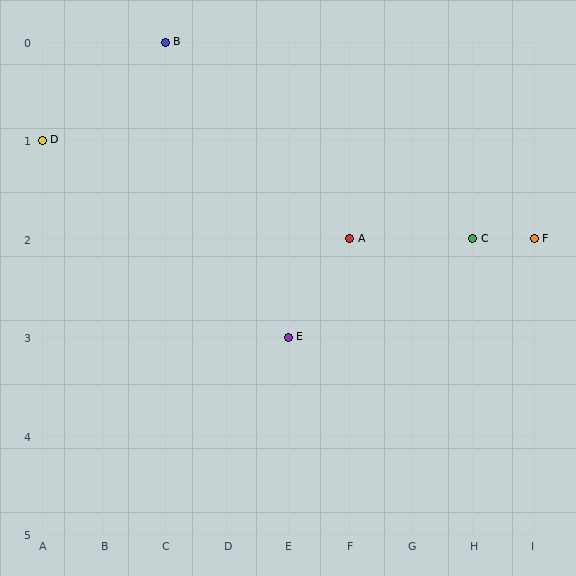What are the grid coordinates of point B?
Point B is at grid coordinates (C, 0).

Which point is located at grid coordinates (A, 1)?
Point D is at (A, 1).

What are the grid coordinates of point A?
Point A is at grid coordinates (F, 2).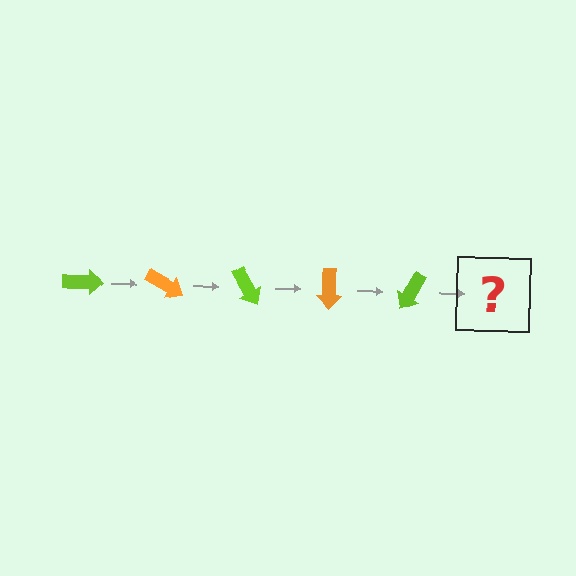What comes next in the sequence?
The next element should be an orange arrow, rotated 150 degrees from the start.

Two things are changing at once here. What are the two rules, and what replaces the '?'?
The two rules are that it rotates 30 degrees each step and the color cycles through lime and orange. The '?' should be an orange arrow, rotated 150 degrees from the start.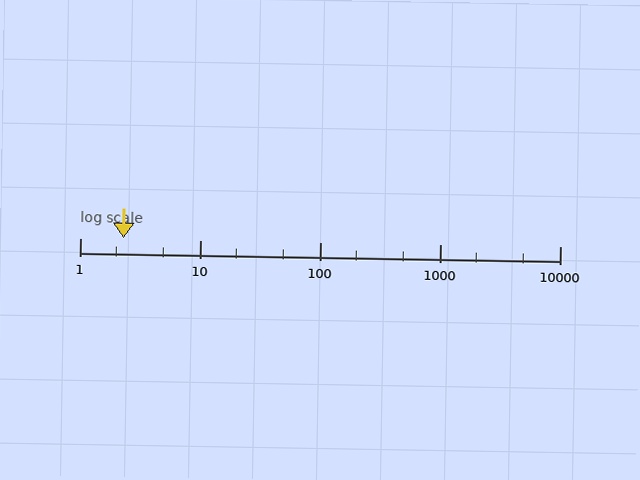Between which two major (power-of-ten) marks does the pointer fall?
The pointer is between 1 and 10.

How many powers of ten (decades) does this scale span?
The scale spans 4 decades, from 1 to 10000.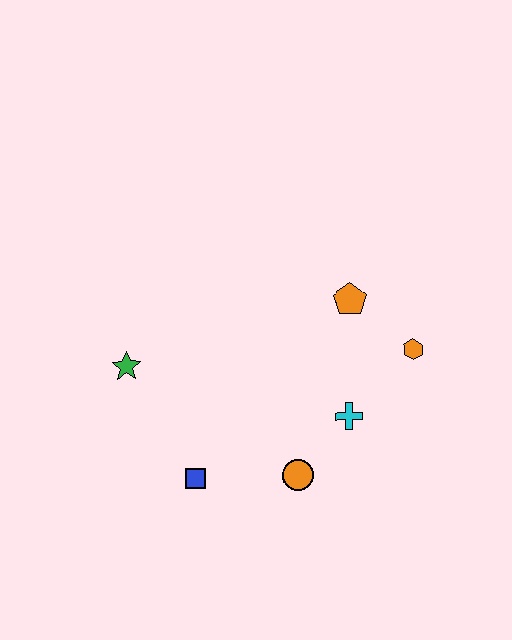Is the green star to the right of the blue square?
No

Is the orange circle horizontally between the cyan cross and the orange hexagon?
No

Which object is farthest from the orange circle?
The green star is farthest from the orange circle.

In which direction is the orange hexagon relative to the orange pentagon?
The orange hexagon is to the right of the orange pentagon.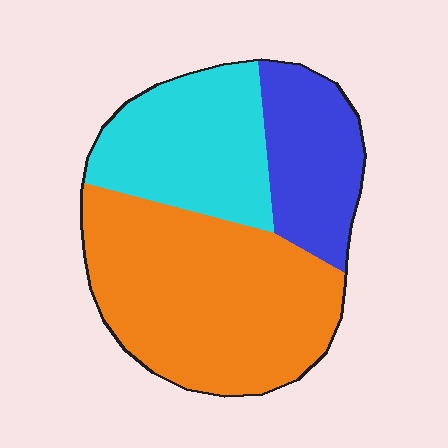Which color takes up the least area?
Blue, at roughly 20%.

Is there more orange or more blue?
Orange.